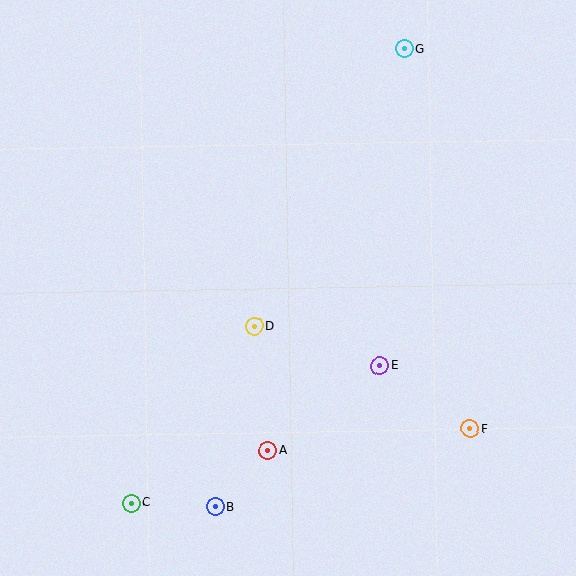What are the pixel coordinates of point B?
Point B is at (215, 507).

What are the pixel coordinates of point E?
Point E is at (380, 366).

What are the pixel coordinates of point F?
Point F is at (470, 429).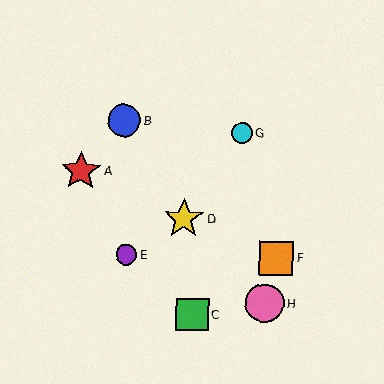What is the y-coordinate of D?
Object D is at y≈219.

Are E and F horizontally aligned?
Yes, both are at y≈255.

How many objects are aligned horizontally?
2 objects (E, F) are aligned horizontally.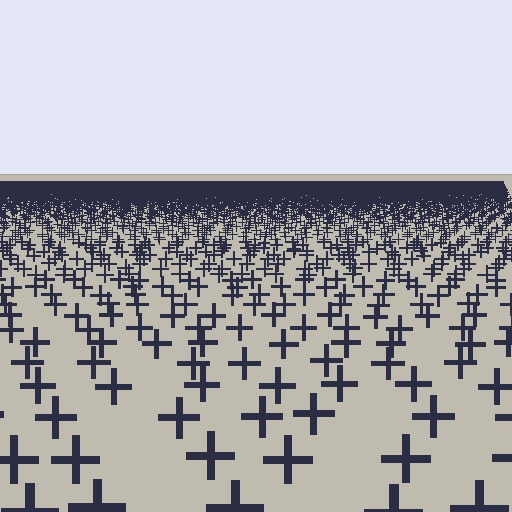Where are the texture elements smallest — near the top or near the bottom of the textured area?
Near the top.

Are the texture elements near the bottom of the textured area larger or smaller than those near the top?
Larger. Near the bottom, elements are closer to the viewer and appear at a bigger on-screen size.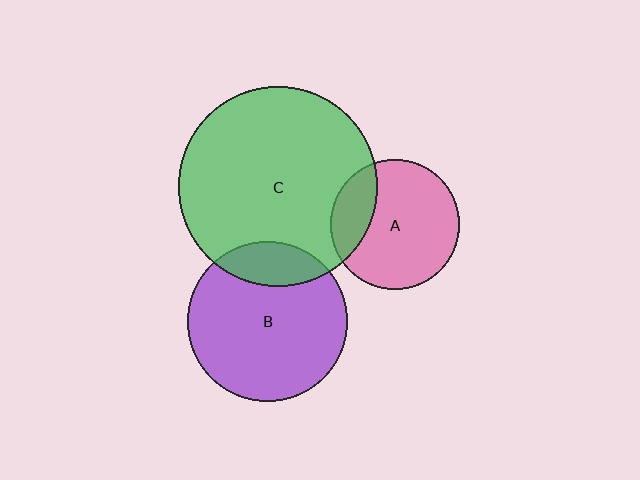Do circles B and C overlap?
Yes.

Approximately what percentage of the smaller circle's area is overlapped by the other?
Approximately 20%.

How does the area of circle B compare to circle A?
Approximately 1.5 times.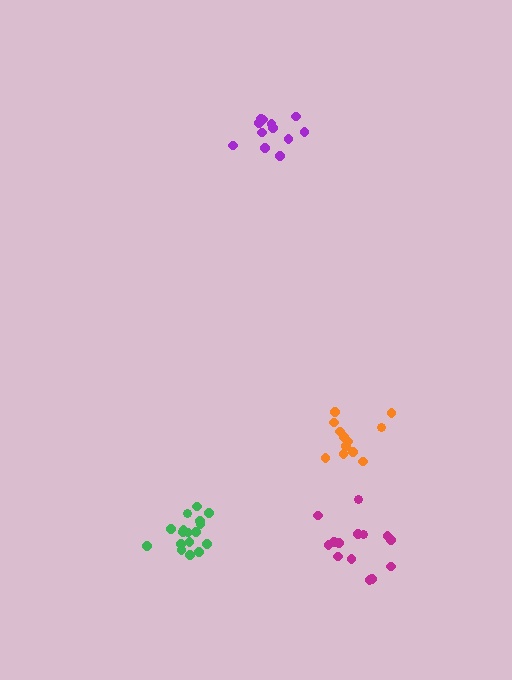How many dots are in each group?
Group 1: 12 dots, Group 2: 12 dots, Group 3: 14 dots, Group 4: 18 dots (56 total).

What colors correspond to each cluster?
The clusters are colored: orange, purple, magenta, green.